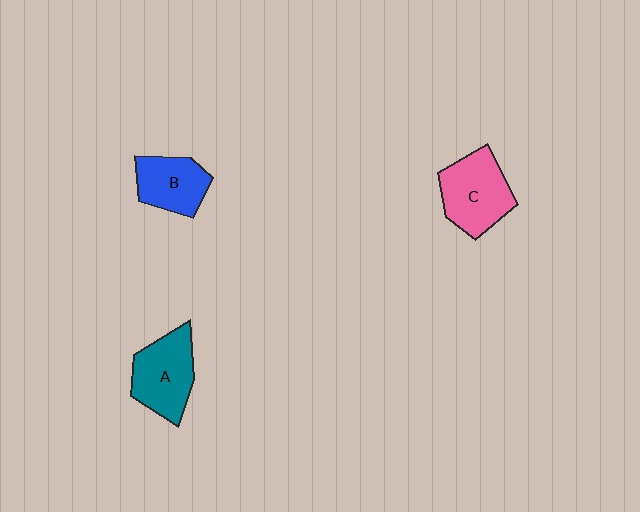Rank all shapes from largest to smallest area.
From largest to smallest: C (pink), A (teal), B (blue).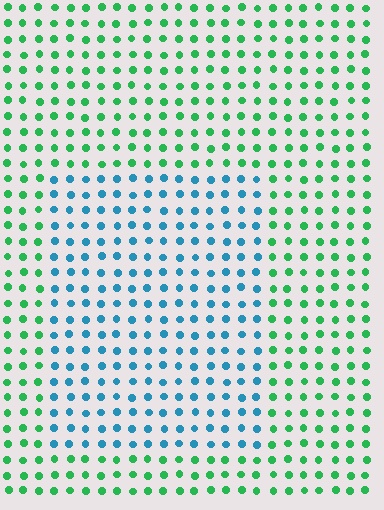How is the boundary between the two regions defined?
The boundary is defined purely by a slight shift in hue (about 58 degrees). Spacing, size, and orientation are identical on both sides.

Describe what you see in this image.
The image is filled with small green elements in a uniform arrangement. A rectangle-shaped region is visible where the elements are tinted to a slightly different hue, forming a subtle color boundary.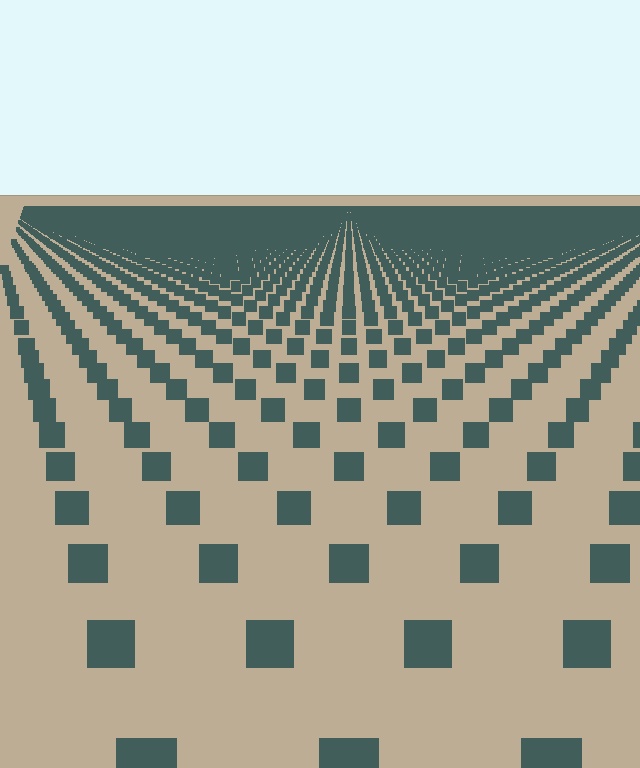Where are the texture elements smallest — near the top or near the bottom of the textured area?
Near the top.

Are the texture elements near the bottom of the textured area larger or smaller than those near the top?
Larger. Near the bottom, elements are closer to the viewer and appear at a bigger on-screen size.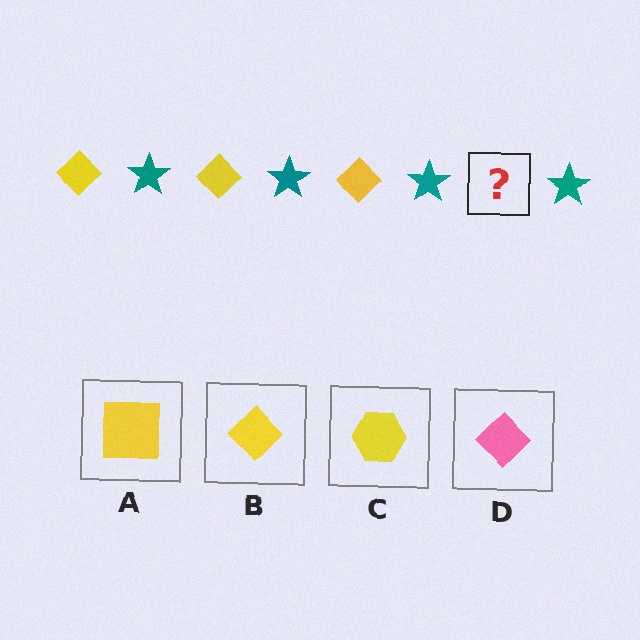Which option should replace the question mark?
Option B.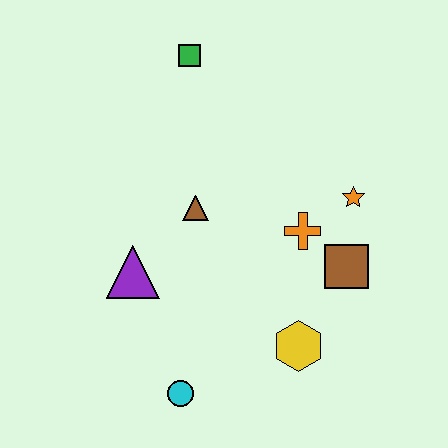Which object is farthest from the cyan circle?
The green square is farthest from the cyan circle.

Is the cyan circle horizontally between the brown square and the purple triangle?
Yes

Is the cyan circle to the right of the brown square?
No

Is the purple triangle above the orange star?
No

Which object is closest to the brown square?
The orange cross is closest to the brown square.